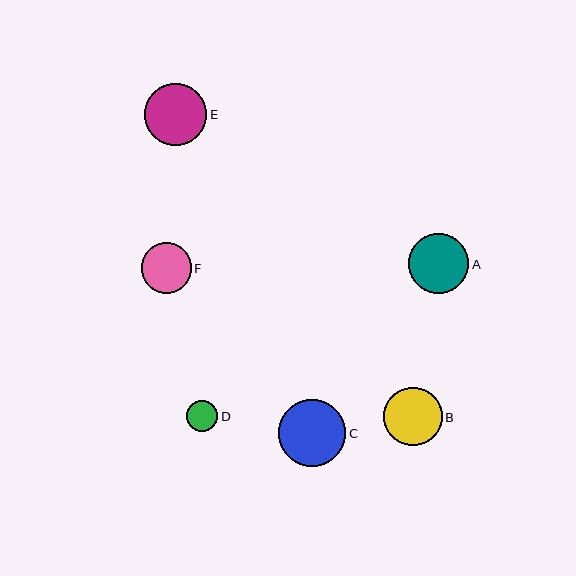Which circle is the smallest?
Circle D is the smallest with a size of approximately 31 pixels.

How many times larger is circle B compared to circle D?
Circle B is approximately 1.9 times the size of circle D.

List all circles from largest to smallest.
From largest to smallest: C, E, A, B, F, D.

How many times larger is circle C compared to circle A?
Circle C is approximately 1.1 times the size of circle A.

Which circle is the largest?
Circle C is the largest with a size of approximately 67 pixels.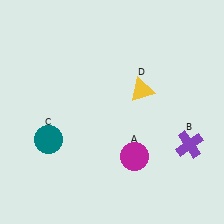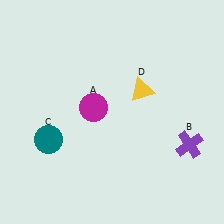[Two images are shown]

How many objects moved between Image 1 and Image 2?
1 object moved between the two images.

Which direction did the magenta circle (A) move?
The magenta circle (A) moved up.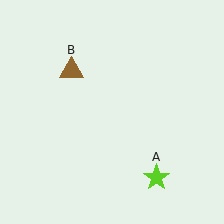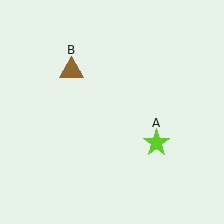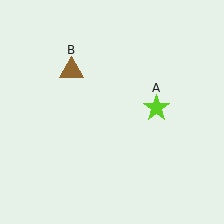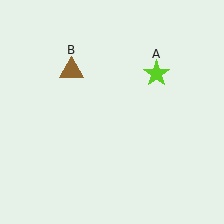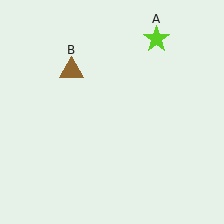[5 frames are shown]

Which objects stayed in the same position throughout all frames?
Brown triangle (object B) remained stationary.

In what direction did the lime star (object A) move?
The lime star (object A) moved up.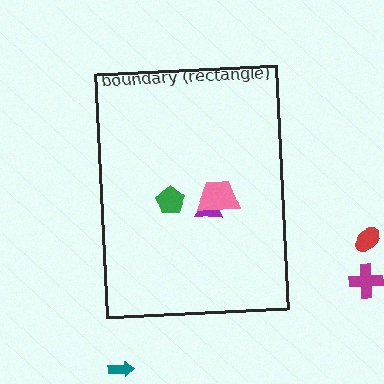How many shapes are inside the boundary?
3 inside, 3 outside.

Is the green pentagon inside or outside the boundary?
Inside.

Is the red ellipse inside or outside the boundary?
Outside.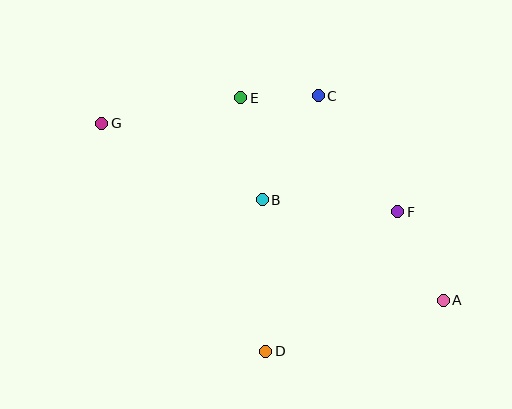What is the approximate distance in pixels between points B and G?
The distance between B and G is approximately 178 pixels.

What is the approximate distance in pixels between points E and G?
The distance between E and G is approximately 141 pixels.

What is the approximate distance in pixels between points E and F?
The distance between E and F is approximately 194 pixels.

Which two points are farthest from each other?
Points A and G are farthest from each other.